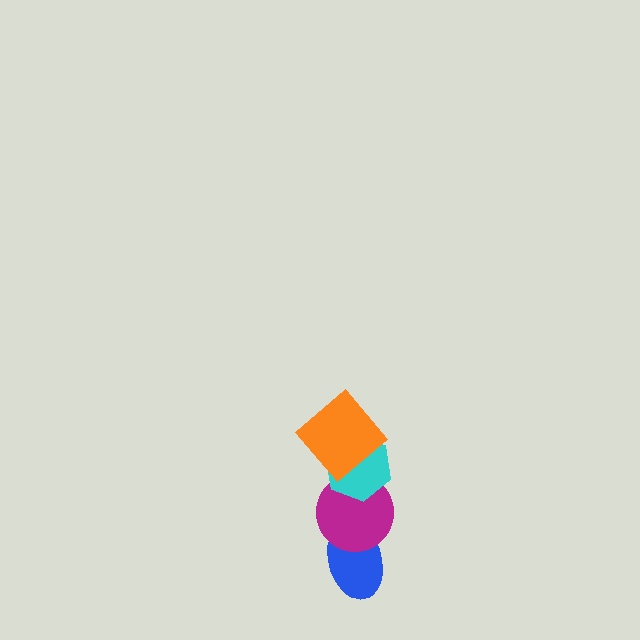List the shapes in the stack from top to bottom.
From top to bottom: the orange diamond, the cyan hexagon, the magenta circle, the blue ellipse.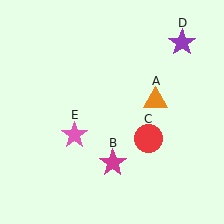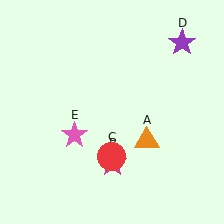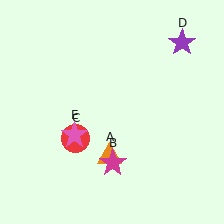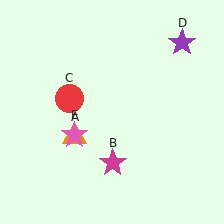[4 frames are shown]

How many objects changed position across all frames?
2 objects changed position: orange triangle (object A), red circle (object C).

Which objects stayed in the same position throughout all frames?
Magenta star (object B) and purple star (object D) and pink star (object E) remained stationary.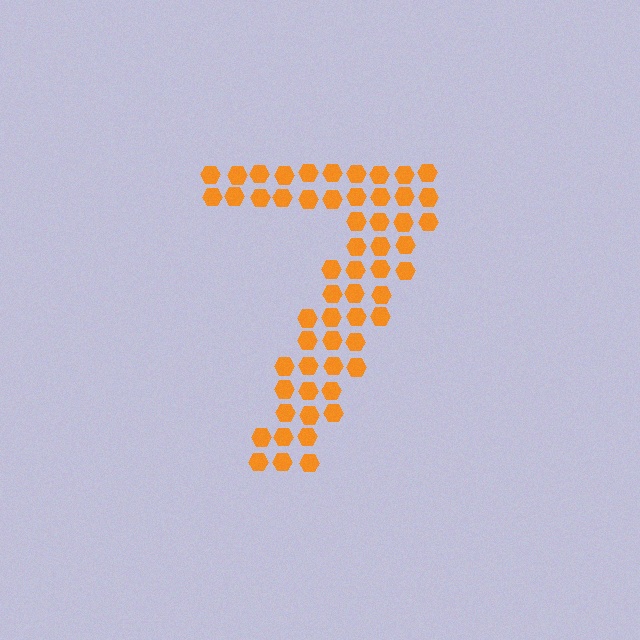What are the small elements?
The small elements are hexagons.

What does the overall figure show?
The overall figure shows the digit 7.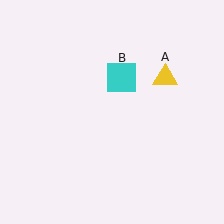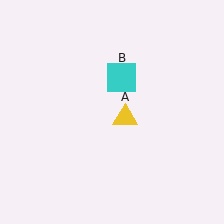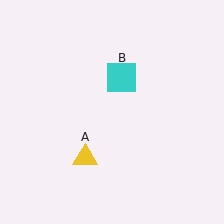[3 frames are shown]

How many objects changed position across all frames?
1 object changed position: yellow triangle (object A).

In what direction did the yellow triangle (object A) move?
The yellow triangle (object A) moved down and to the left.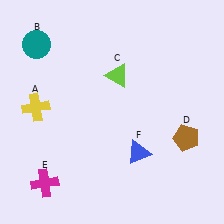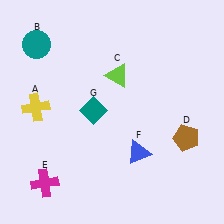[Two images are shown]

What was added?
A teal diamond (G) was added in Image 2.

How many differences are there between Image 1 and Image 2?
There is 1 difference between the two images.